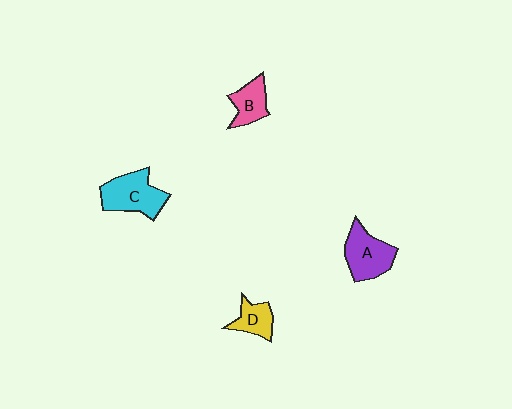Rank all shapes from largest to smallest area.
From largest to smallest: C (cyan), A (purple), B (pink), D (yellow).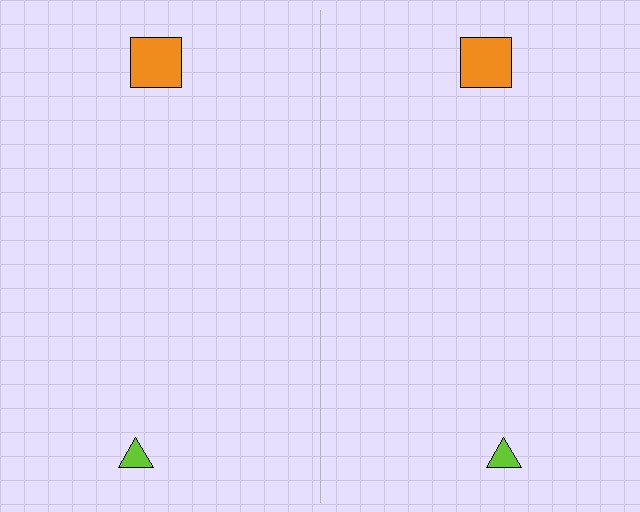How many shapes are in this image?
There are 4 shapes in this image.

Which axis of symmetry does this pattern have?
The pattern has a vertical axis of symmetry running through the center of the image.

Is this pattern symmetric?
Yes, this pattern has bilateral (reflection) symmetry.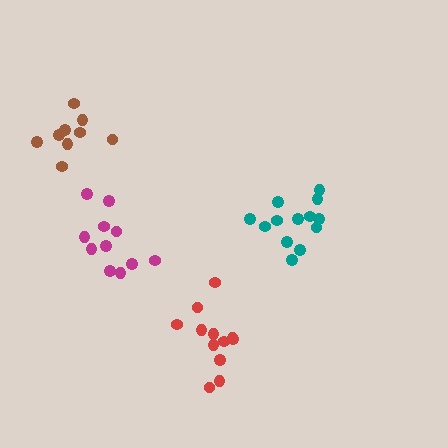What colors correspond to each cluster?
The clusters are colored: magenta, teal, brown, red.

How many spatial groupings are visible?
There are 4 spatial groupings.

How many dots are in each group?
Group 1: 11 dots, Group 2: 13 dots, Group 3: 9 dots, Group 4: 12 dots (45 total).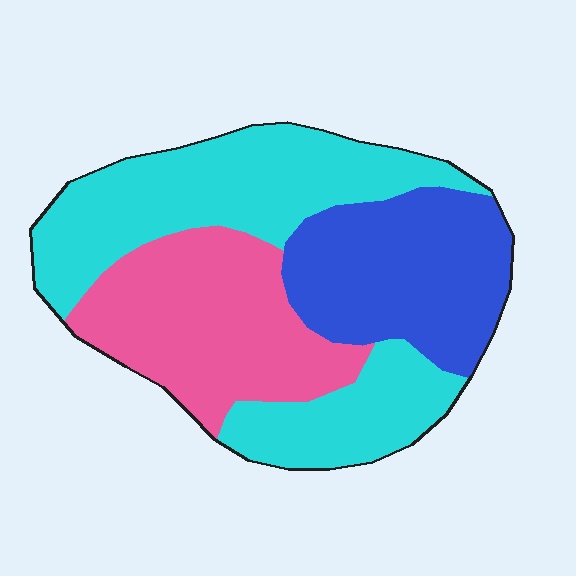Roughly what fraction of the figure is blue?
Blue takes up about one quarter (1/4) of the figure.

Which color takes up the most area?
Cyan, at roughly 45%.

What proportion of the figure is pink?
Pink covers around 30% of the figure.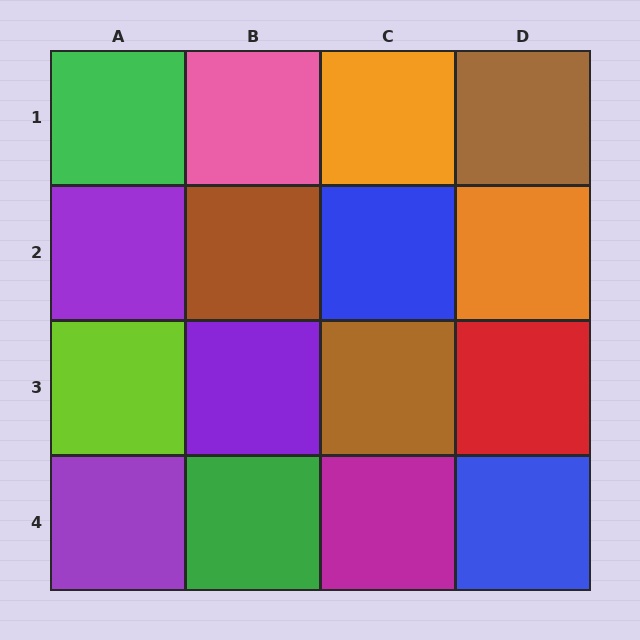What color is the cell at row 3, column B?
Purple.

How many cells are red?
1 cell is red.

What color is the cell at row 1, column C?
Orange.